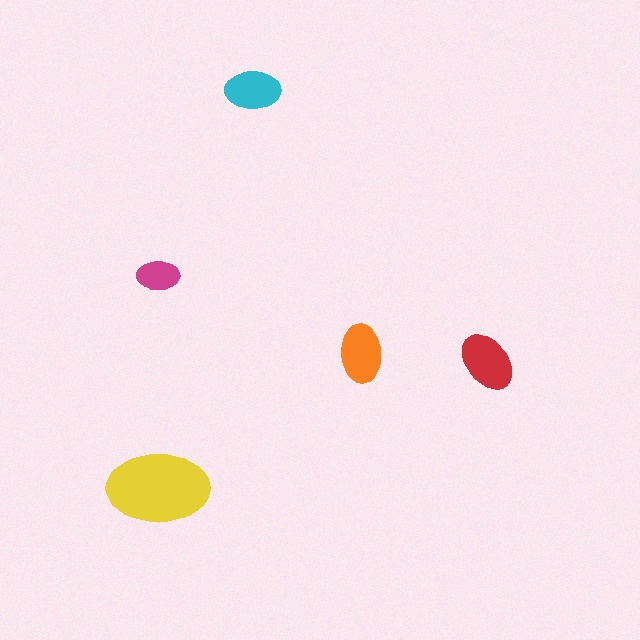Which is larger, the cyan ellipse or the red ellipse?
The red one.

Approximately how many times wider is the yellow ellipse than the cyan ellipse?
About 2 times wider.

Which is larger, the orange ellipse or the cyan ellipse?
The orange one.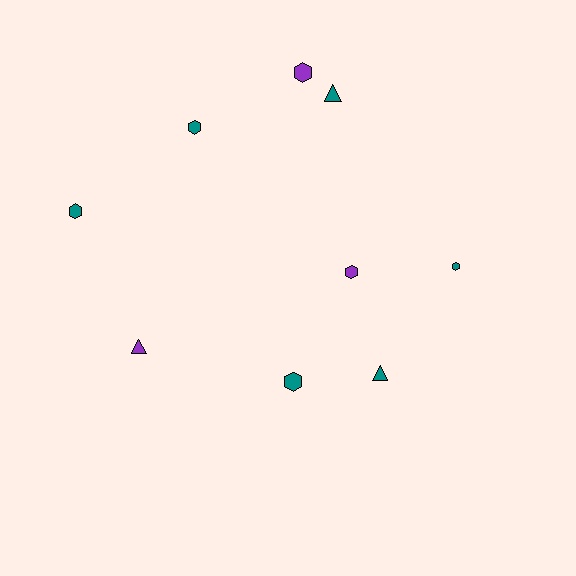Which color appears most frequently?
Teal, with 6 objects.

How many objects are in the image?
There are 9 objects.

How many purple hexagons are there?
There are 2 purple hexagons.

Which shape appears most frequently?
Hexagon, with 6 objects.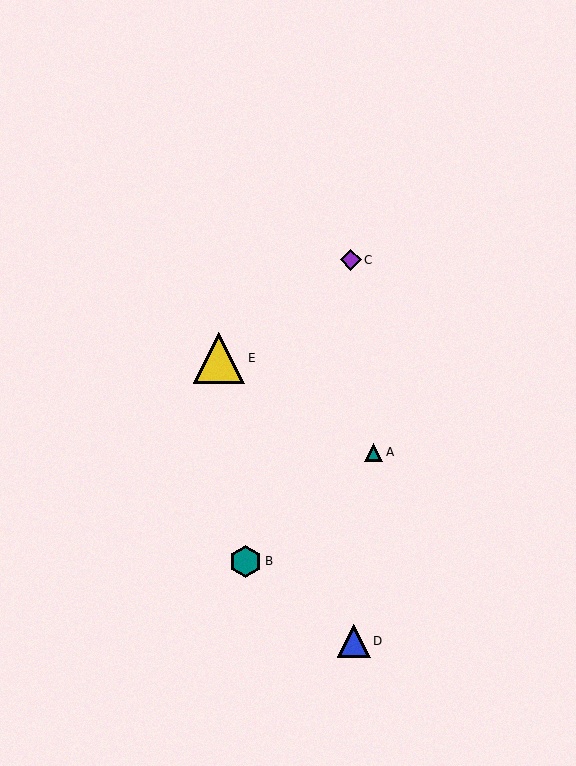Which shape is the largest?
The yellow triangle (labeled E) is the largest.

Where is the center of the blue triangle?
The center of the blue triangle is at (354, 641).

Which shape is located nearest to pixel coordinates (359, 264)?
The purple diamond (labeled C) at (351, 260) is nearest to that location.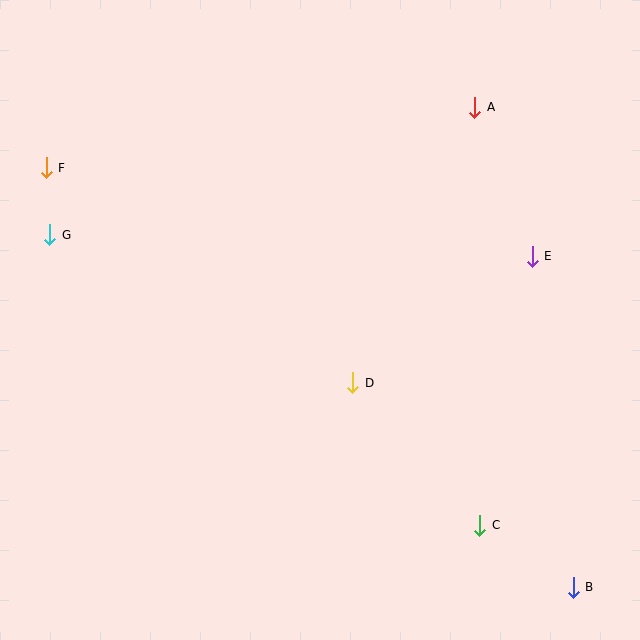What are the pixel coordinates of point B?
Point B is at (573, 587).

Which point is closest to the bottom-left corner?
Point G is closest to the bottom-left corner.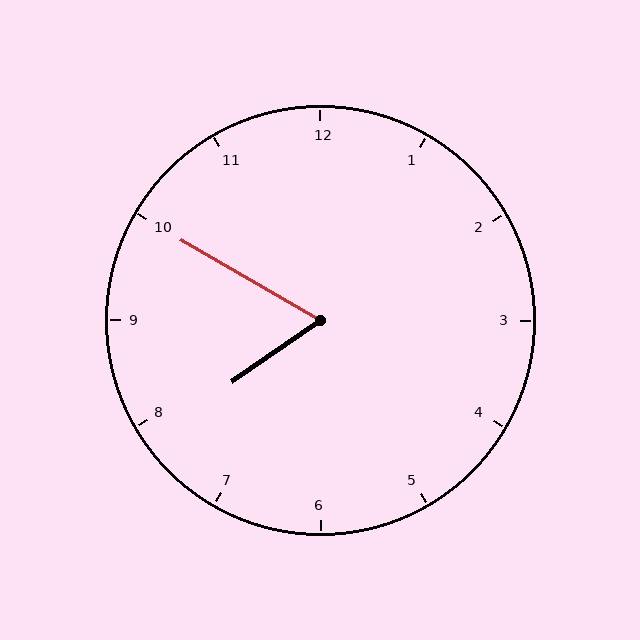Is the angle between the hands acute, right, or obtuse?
It is acute.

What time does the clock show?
7:50.